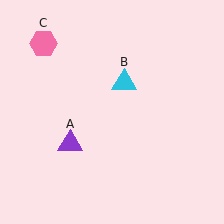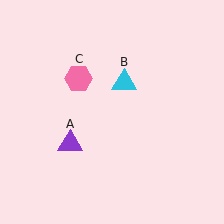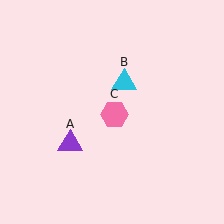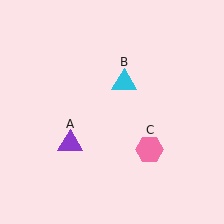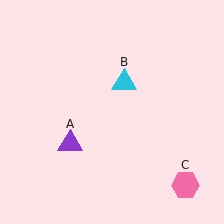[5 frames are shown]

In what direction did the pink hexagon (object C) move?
The pink hexagon (object C) moved down and to the right.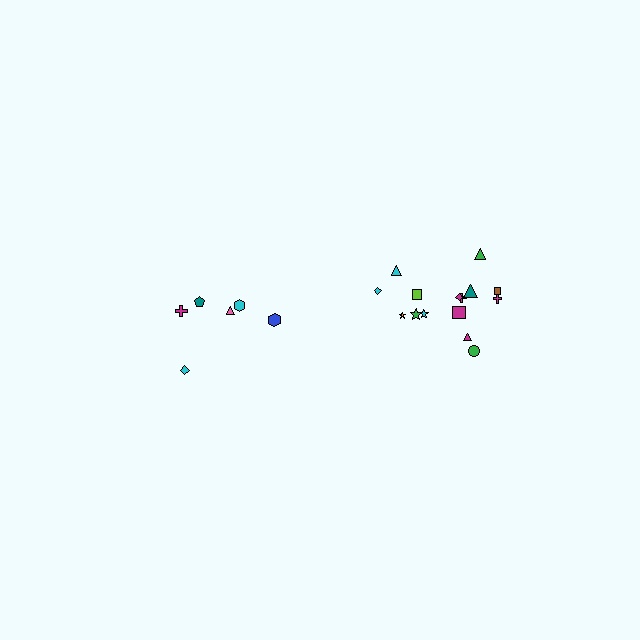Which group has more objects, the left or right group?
The right group.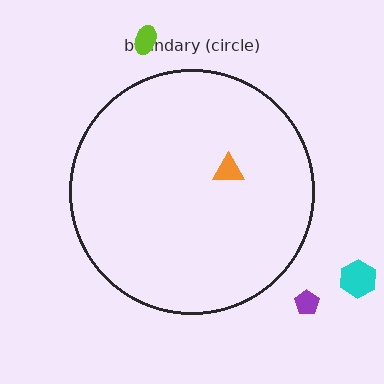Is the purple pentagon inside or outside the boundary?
Outside.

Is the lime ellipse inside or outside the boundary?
Outside.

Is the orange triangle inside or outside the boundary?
Inside.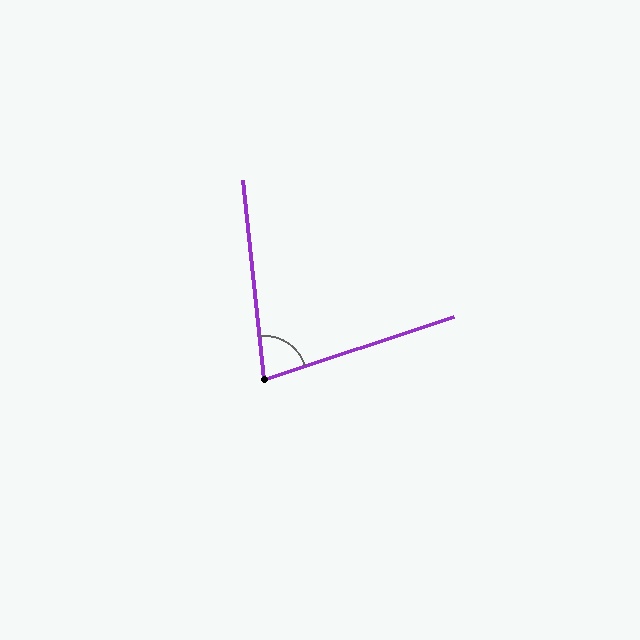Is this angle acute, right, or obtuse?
It is acute.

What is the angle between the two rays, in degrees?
Approximately 78 degrees.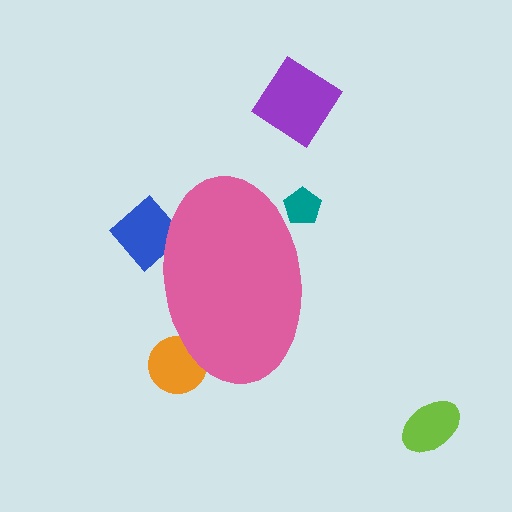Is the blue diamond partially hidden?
Yes, the blue diamond is partially hidden behind the pink ellipse.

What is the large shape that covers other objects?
A pink ellipse.